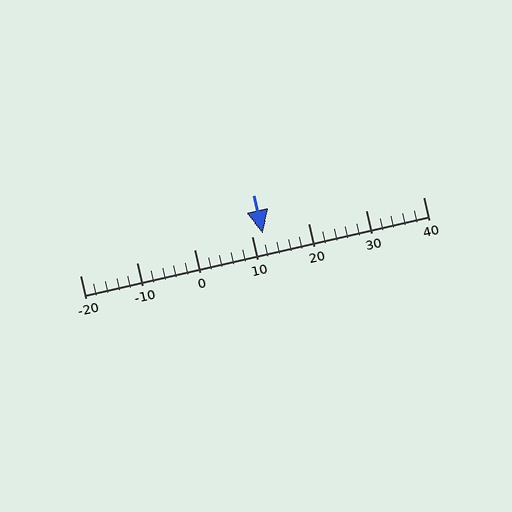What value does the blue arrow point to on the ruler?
The blue arrow points to approximately 12.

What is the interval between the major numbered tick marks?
The major tick marks are spaced 10 units apart.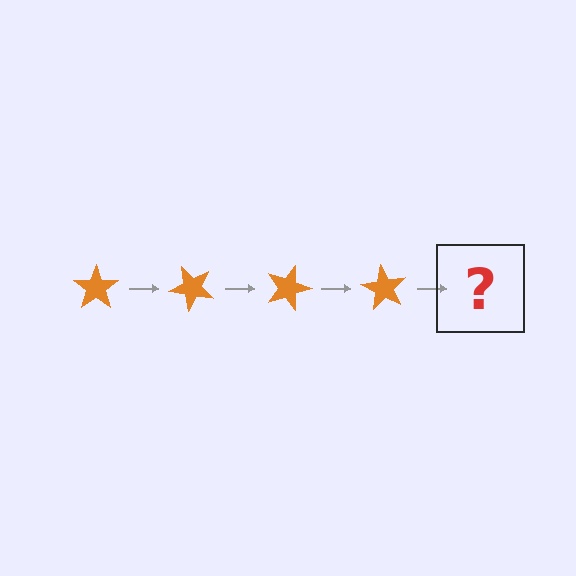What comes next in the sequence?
The next element should be an orange star rotated 180 degrees.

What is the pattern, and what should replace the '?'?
The pattern is that the star rotates 45 degrees each step. The '?' should be an orange star rotated 180 degrees.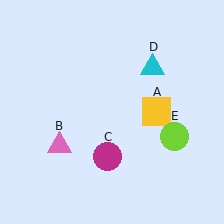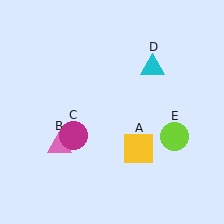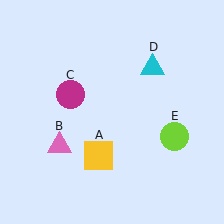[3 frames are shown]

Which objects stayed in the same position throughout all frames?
Pink triangle (object B) and cyan triangle (object D) and lime circle (object E) remained stationary.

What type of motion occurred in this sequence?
The yellow square (object A), magenta circle (object C) rotated clockwise around the center of the scene.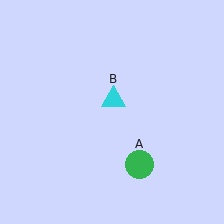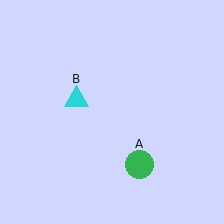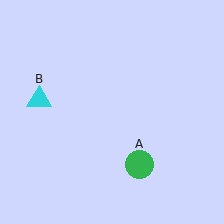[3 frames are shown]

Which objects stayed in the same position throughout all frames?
Green circle (object A) remained stationary.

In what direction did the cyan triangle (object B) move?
The cyan triangle (object B) moved left.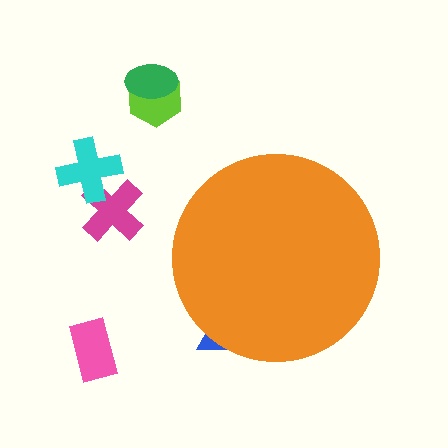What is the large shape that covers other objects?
An orange circle.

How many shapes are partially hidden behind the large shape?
1 shape is partially hidden.